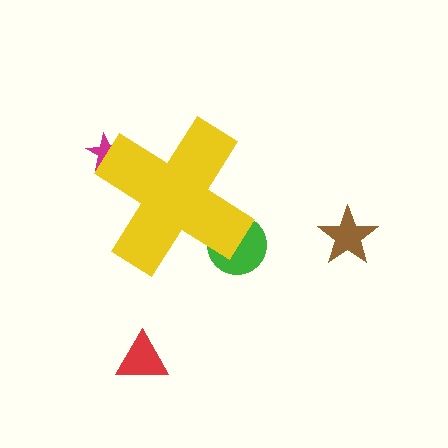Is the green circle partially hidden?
Yes, the green circle is partially hidden behind the yellow cross.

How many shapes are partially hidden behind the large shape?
2 shapes are partially hidden.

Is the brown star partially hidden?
No, the brown star is fully visible.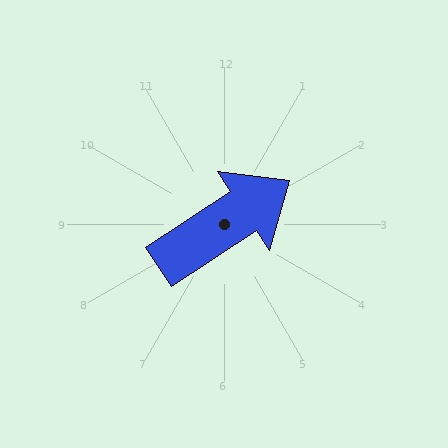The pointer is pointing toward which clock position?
Roughly 2 o'clock.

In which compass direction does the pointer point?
Northeast.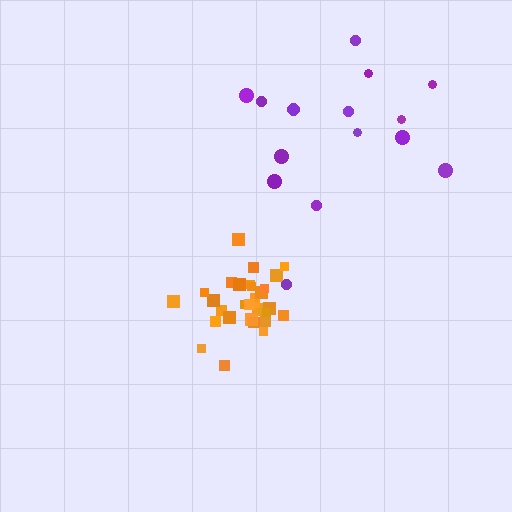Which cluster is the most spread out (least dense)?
Purple.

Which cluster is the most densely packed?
Orange.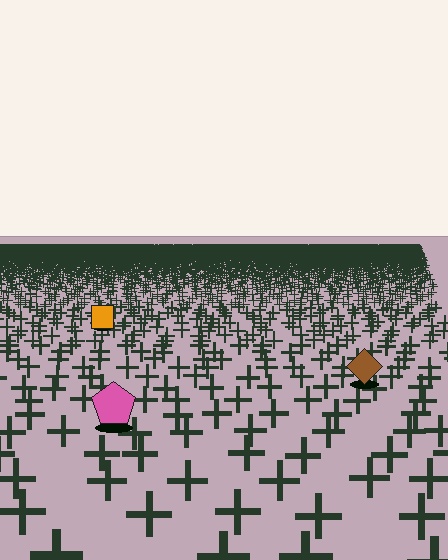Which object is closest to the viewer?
The pink pentagon is closest. The texture marks near it are larger and more spread out.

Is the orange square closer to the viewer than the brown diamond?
No. The brown diamond is closer — you can tell from the texture gradient: the ground texture is coarser near it.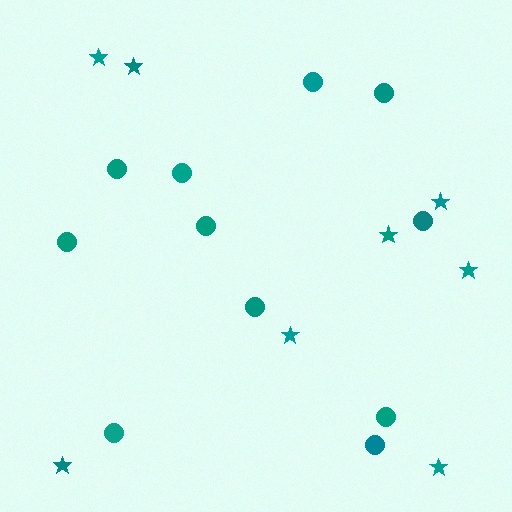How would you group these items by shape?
There are 2 groups: one group of circles (11) and one group of stars (8).